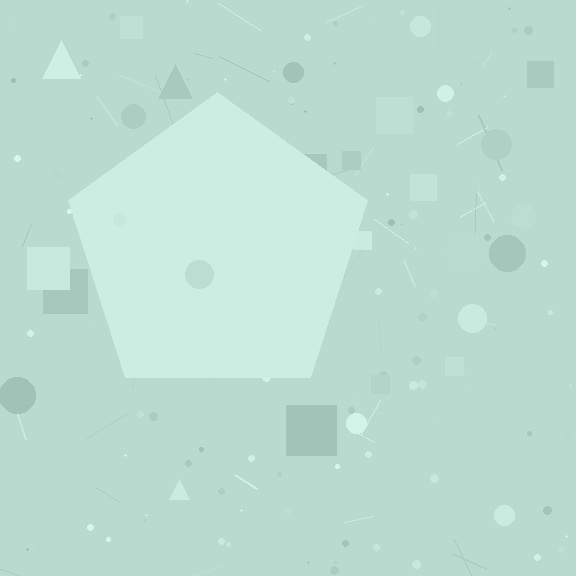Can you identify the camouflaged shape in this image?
The camouflaged shape is a pentagon.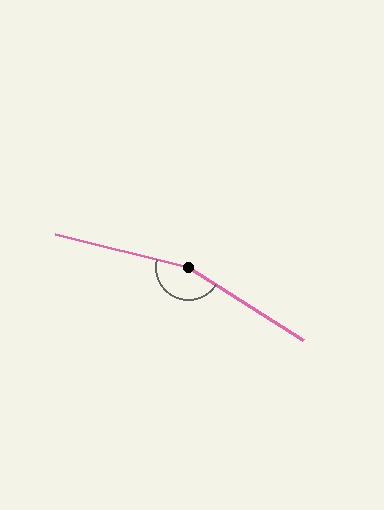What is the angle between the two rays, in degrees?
Approximately 162 degrees.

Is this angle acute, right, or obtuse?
It is obtuse.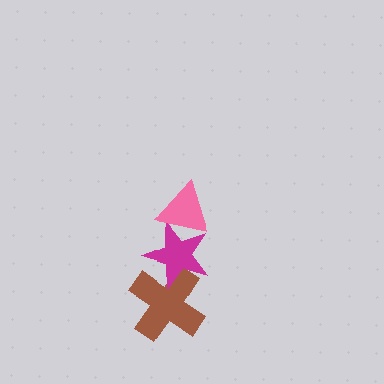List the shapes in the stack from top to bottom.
From top to bottom: the pink triangle, the magenta star, the brown cross.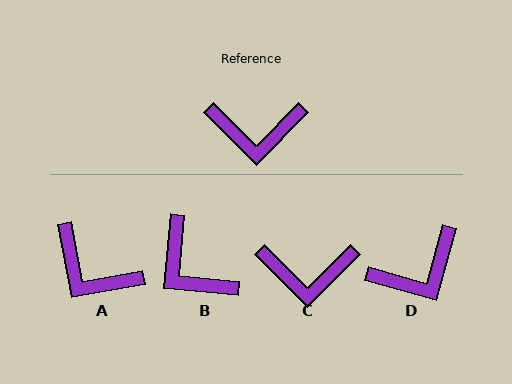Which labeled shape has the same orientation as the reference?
C.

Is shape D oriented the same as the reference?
No, it is off by about 29 degrees.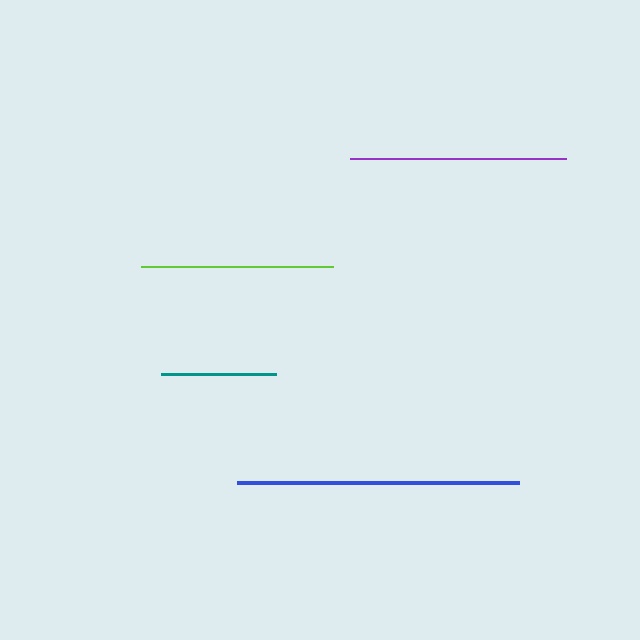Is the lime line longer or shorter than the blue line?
The blue line is longer than the lime line.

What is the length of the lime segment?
The lime segment is approximately 192 pixels long.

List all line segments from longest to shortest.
From longest to shortest: blue, purple, lime, teal.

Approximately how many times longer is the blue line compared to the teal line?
The blue line is approximately 2.5 times the length of the teal line.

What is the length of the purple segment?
The purple segment is approximately 216 pixels long.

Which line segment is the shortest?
The teal line is the shortest at approximately 115 pixels.